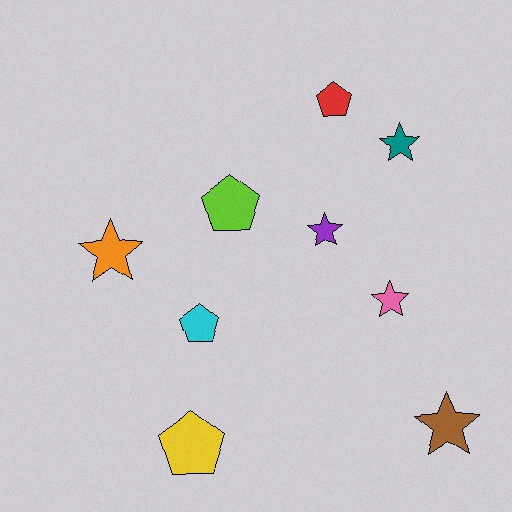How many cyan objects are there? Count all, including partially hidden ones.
There is 1 cyan object.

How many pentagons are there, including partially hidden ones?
There are 4 pentagons.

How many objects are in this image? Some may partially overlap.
There are 9 objects.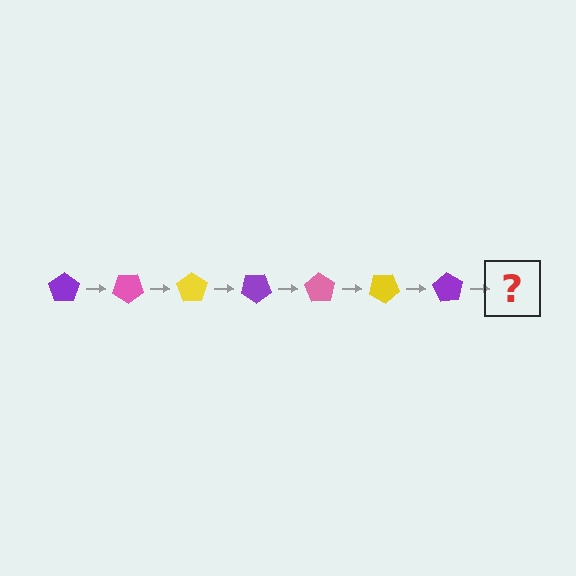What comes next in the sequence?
The next element should be a pink pentagon, rotated 245 degrees from the start.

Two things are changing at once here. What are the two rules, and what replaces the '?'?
The two rules are that it rotates 35 degrees each step and the color cycles through purple, pink, and yellow. The '?' should be a pink pentagon, rotated 245 degrees from the start.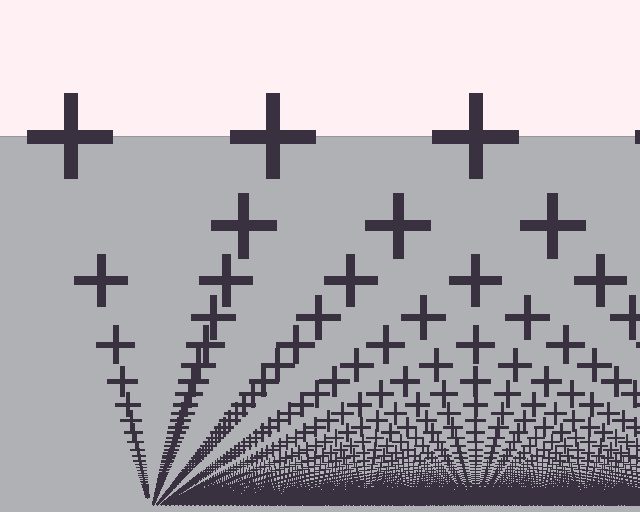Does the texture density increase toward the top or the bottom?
Density increases toward the bottom.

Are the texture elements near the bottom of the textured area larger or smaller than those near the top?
Smaller. The gradient is inverted — elements near the bottom are smaller and denser.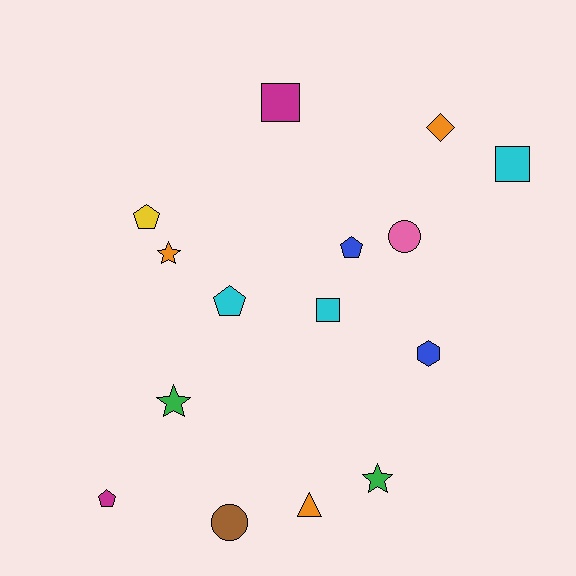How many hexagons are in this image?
There is 1 hexagon.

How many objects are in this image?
There are 15 objects.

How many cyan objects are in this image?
There are 3 cyan objects.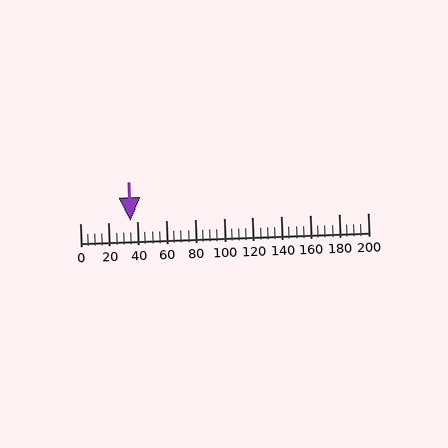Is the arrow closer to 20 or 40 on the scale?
The arrow is closer to 40.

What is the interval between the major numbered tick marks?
The major tick marks are spaced 20 units apart.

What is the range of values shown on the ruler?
The ruler shows values from 0 to 200.